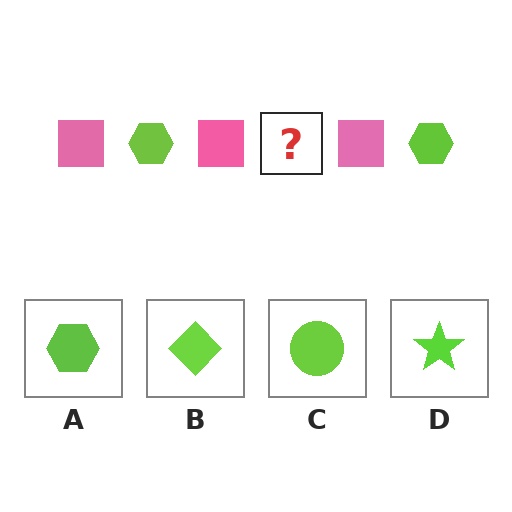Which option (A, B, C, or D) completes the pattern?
A.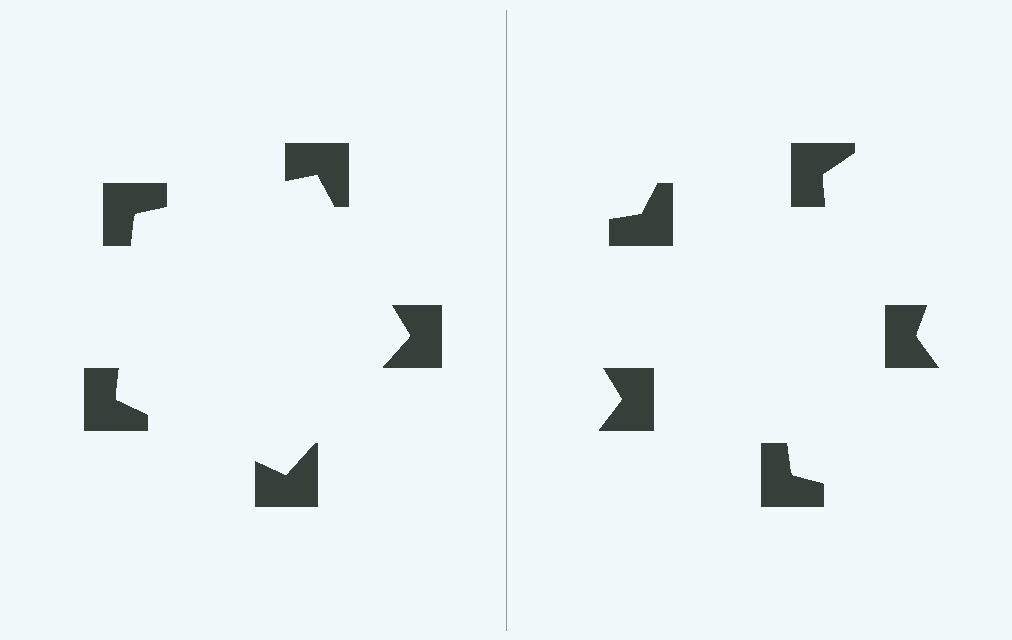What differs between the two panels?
The notched squares are positioned identically on both sides; only the wedge orientations differ. On the left they align to a pentagon; on the right they are misaligned.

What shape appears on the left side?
An illusory pentagon.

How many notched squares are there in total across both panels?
10 — 5 on each side.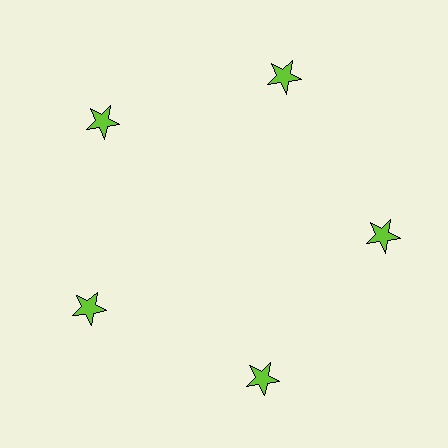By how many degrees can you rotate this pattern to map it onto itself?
The pattern maps onto itself every 72 degrees of rotation.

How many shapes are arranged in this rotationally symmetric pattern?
There are 5 shapes, arranged in 5 groups of 1.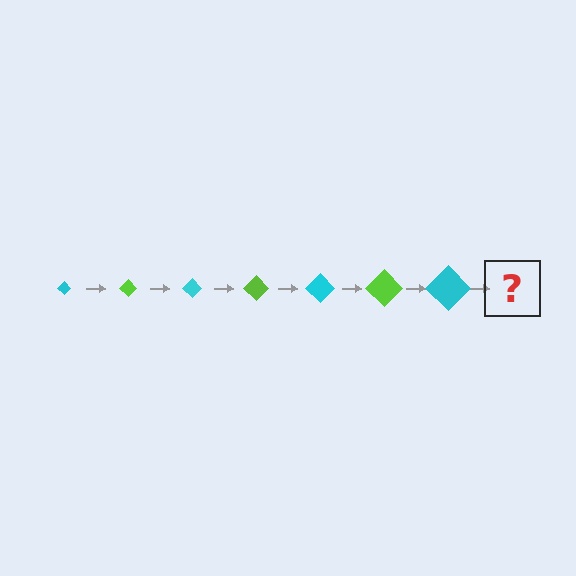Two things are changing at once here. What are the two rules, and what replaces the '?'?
The two rules are that the diamond grows larger each step and the color cycles through cyan and lime. The '?' should be a lime diamond, larger than the previous one.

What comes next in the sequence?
The next element should be a lime diamond, larger than the previous one.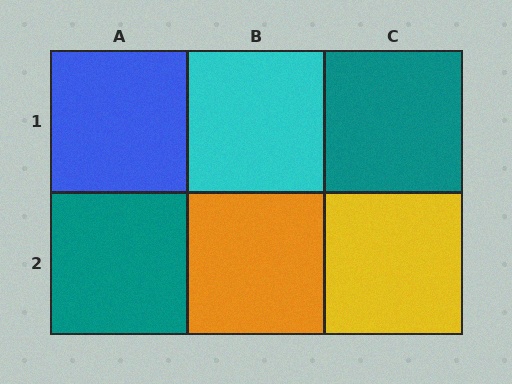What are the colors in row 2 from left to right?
Teal, orange, yellow.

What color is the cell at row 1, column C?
Teal.